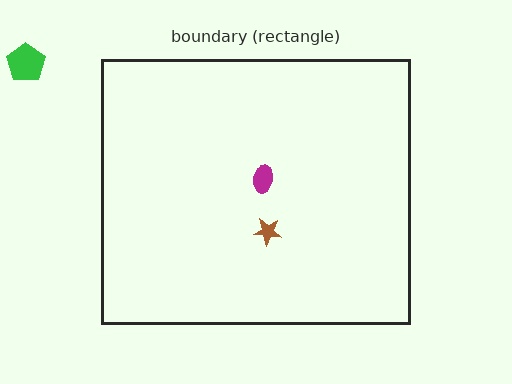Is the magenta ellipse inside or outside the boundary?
Inside.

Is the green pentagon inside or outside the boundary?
Outside.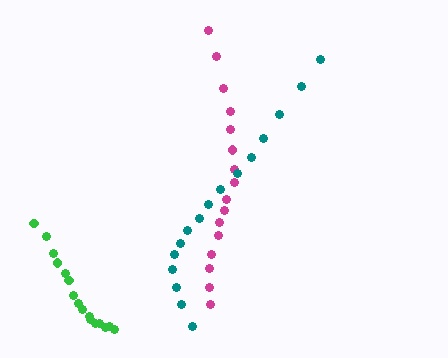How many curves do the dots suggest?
There are 3 distinct paths.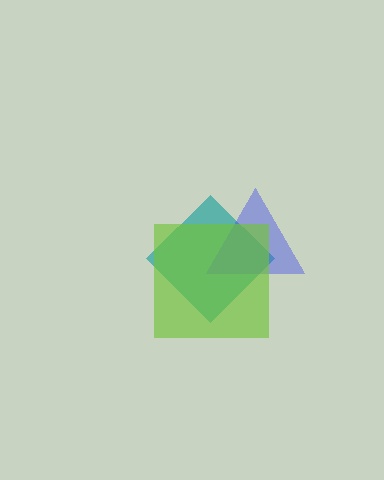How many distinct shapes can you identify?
There are 3 distinct shapes: a teal diamond, a blue triangle, a lime square.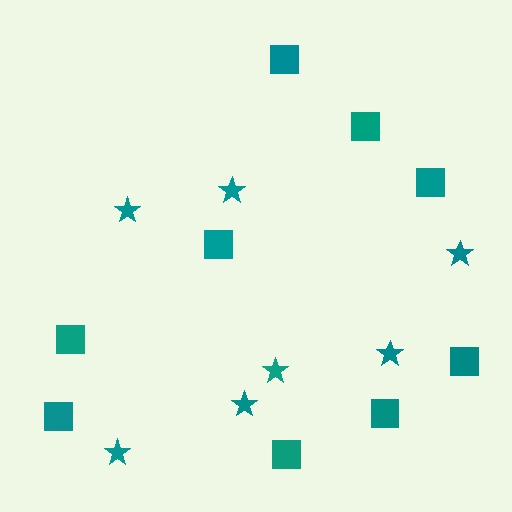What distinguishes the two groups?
There are 2 groups: one group of squares (9) and one group of stars (7).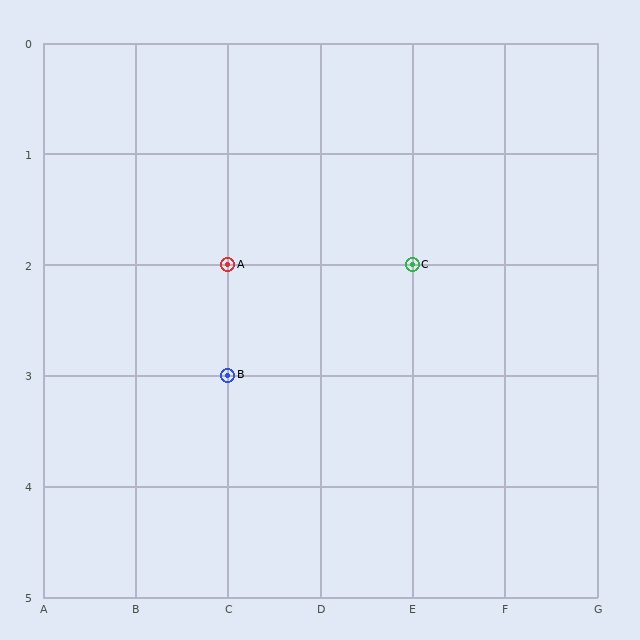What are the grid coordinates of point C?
Point C is at grid coordinates (E, 2).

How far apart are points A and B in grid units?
Points A and B are 1 row apart.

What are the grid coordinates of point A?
Point A is at grid coordinates (C, 2).